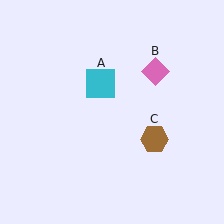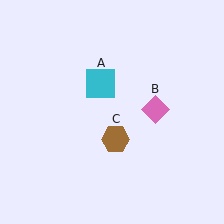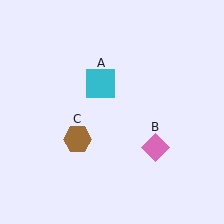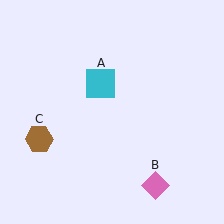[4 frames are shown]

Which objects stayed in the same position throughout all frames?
Cyan square (object A) remained stationary.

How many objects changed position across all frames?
2 objects changed position: pink diamond (object B), brown hexagon (object C).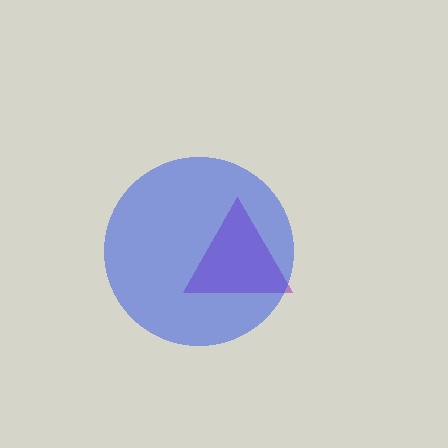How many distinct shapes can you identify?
There are 2 distinct shapes: a purple triangle, a blue circle.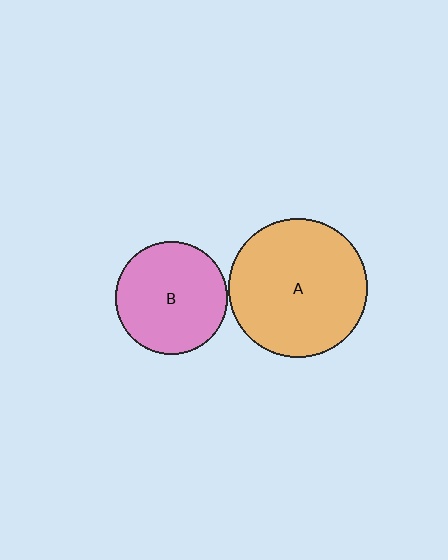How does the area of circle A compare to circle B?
Approximately 1.5 times.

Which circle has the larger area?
Circle A (orange).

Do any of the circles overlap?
No, none of the circles overlap.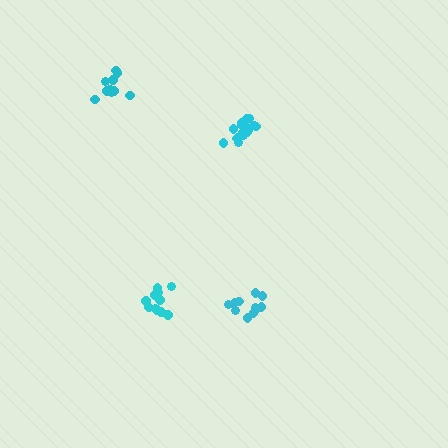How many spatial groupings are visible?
There are 4 spatial groupings.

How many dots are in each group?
Group 1: 11 dots, Group 2: 16 dots, Group 3: 10 dots, Group 4: 11 dots (48 total).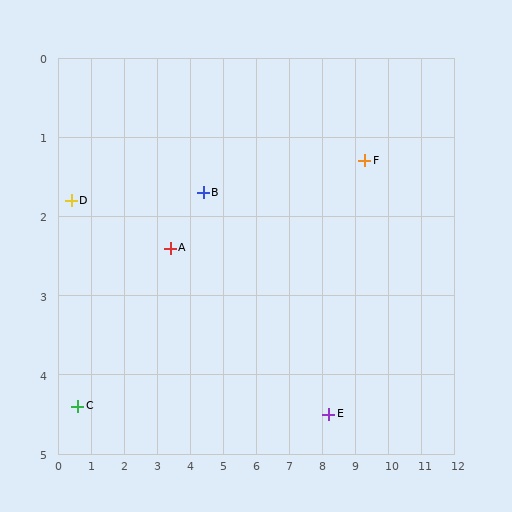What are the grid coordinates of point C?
Point C is at approximately (0.6, 4.4).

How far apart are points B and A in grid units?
Points B and A are about 1.2 grid units apart.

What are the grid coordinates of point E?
Point E is at approximately (8.2, 4.5).